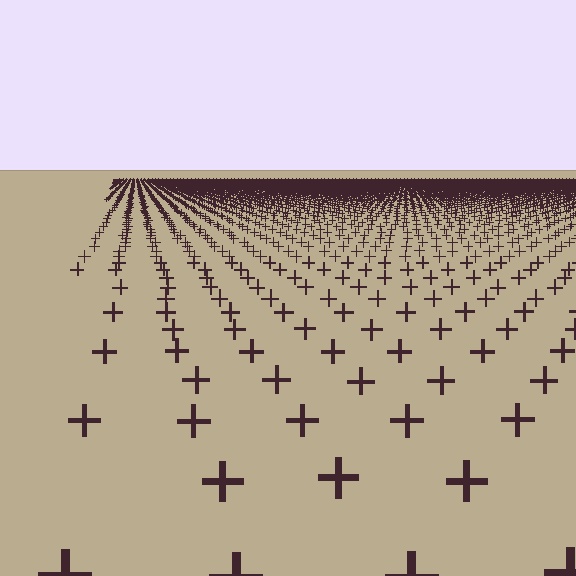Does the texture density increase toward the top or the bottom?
Density increases toward the top.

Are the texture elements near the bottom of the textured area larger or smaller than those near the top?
Larger. Near the bottom, elements are closer to the viewer and appear at a bigger on-screen size.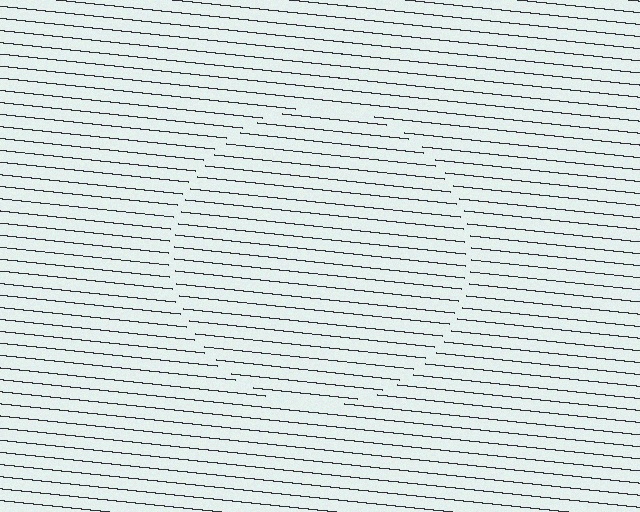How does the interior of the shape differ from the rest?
The interior of the shape contains the same grating, shifted by half a period — the contour is defined by the phase discontinuity where line-ends from the inner and outer gratings abut.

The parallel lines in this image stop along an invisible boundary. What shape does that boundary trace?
An illusory circle. The interior of the shape contains the same grating, shifted by half a period — the contour is defined by the phase discontinuity where line-ends from the inner and outer gratings abut.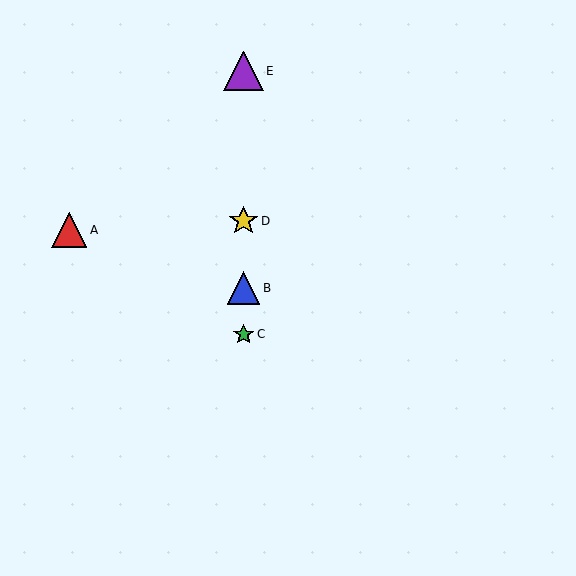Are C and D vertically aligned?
Yes, both are at x≈244.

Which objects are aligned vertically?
Objects B, C, D, E are aligned vertically.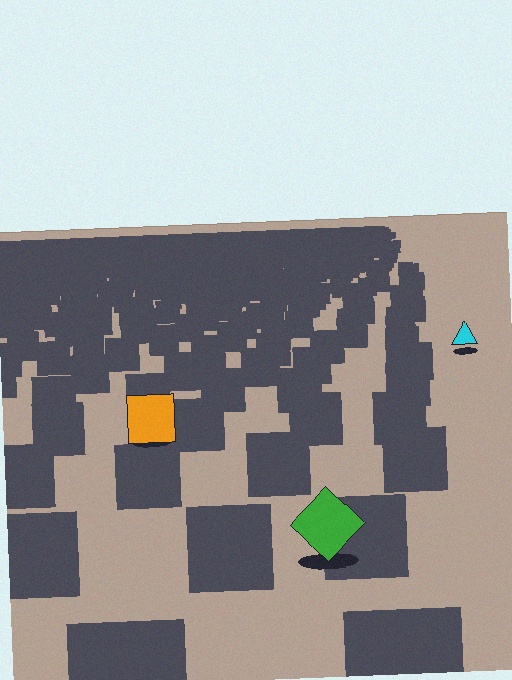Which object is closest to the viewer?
The green diamond is closest. The texture marks near it are larger and more spread out.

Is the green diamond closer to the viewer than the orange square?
Yes. The green diamond is closer — you can tell from the texture gradient: the ground texture is coarser near it.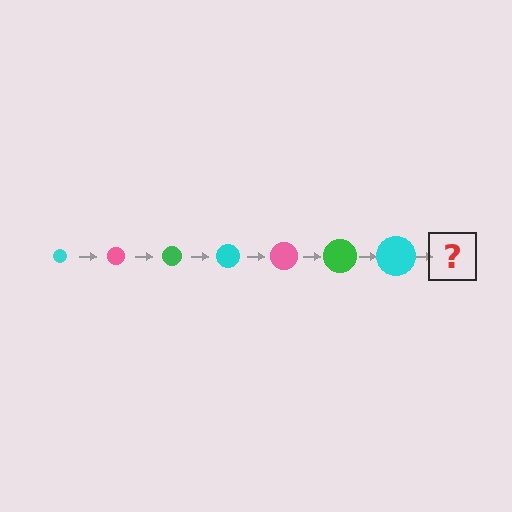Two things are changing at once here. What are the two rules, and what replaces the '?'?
The two rules are that the circle grows larger each step and the color cycles through cyan, pink, and green. The '?' should be a pink circle, larger than the previous one.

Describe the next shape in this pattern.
It should be a pink circle, larger than the previous one.